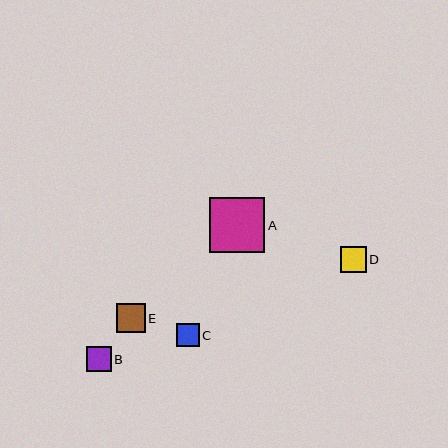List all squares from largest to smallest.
From largest to smallest: A, E, D, B, C.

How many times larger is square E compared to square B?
Square E is approximately 1.1 times the size of square B.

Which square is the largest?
Square A is the largest with a size of approximately 55 pixels.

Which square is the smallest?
Square C is the smallest with a size of approximately 23 pixels.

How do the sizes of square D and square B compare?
Square D and square B are approximately the same size.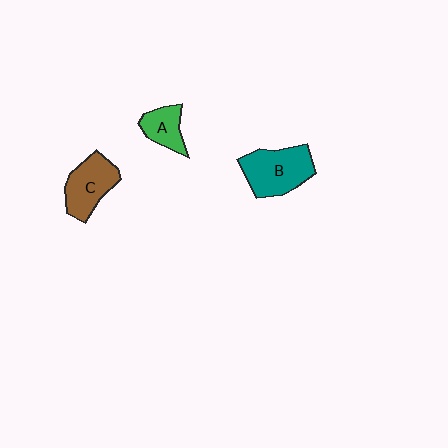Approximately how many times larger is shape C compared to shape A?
Approximately 1.5 times.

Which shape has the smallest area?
Shape A (green).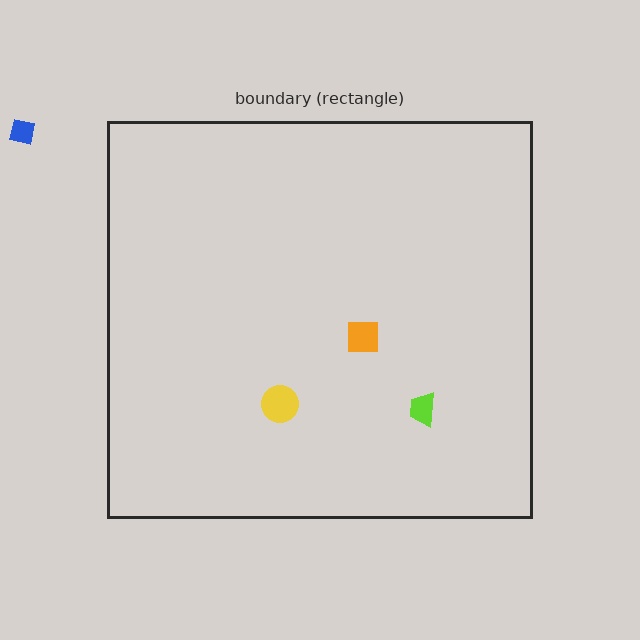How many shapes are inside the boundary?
3 inside, 1 outside.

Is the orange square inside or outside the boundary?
Inside.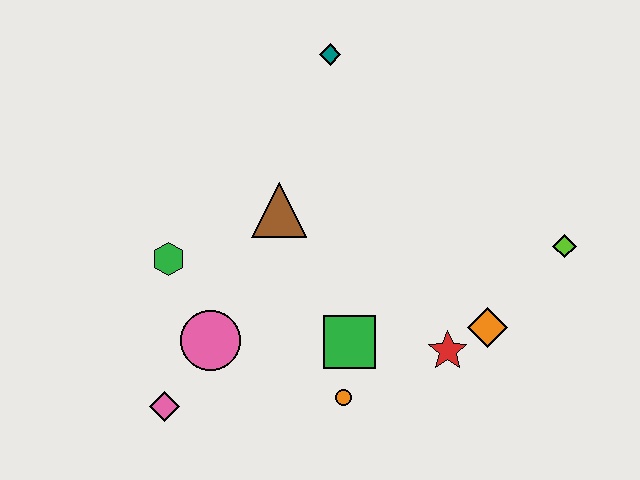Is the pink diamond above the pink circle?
No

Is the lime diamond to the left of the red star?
No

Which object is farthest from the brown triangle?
The lime diamond is farthest from the brown triangle.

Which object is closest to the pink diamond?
The pink circle is closest to the pink diamond.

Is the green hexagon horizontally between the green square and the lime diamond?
No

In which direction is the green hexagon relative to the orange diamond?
The green hexagon is to the left of the orange diamond.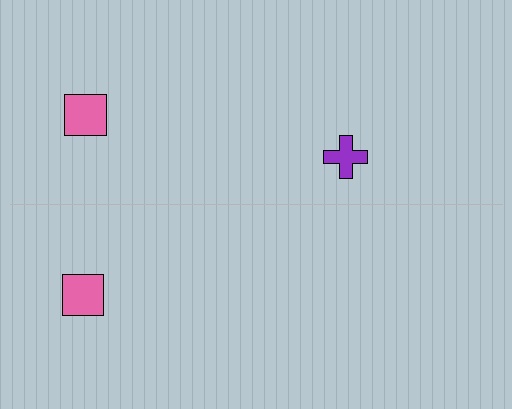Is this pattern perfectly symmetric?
No, the pattern is not perfectly symmetric. A purple cross is missing from the bottom side.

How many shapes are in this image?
There are 3 shapes in this image.